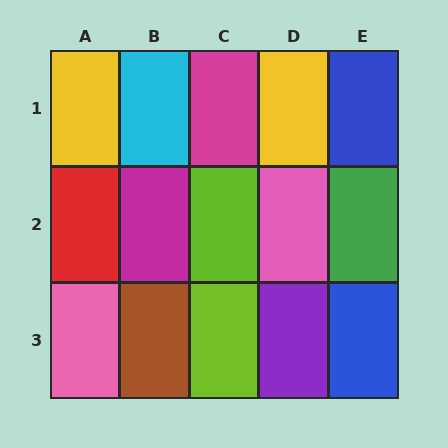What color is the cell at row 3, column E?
Blue.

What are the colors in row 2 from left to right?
Red, magenta, lime, pink, green.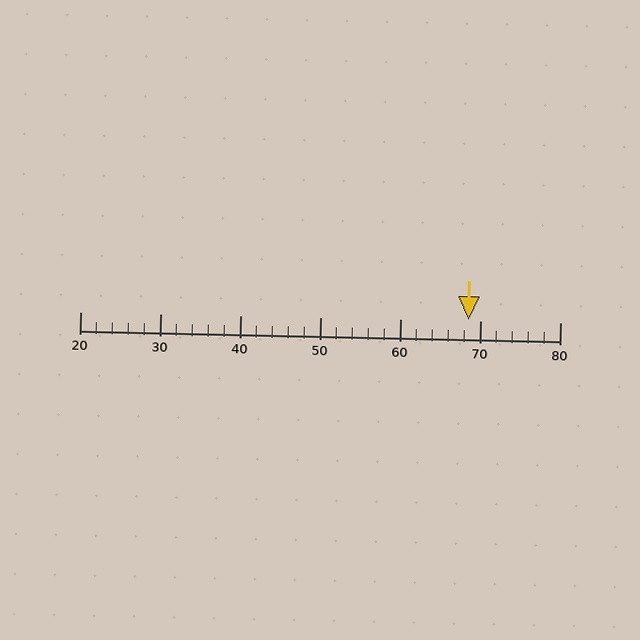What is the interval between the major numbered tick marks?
The major tick marks are spaced 10 units apart.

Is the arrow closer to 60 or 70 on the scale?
The arrow is closer to 70.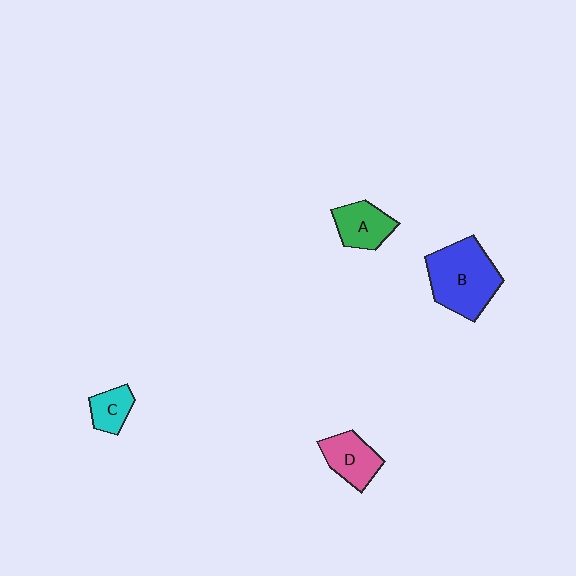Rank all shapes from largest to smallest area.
From largest to smallest: B (blue), D (pink), A (green), C (cyan).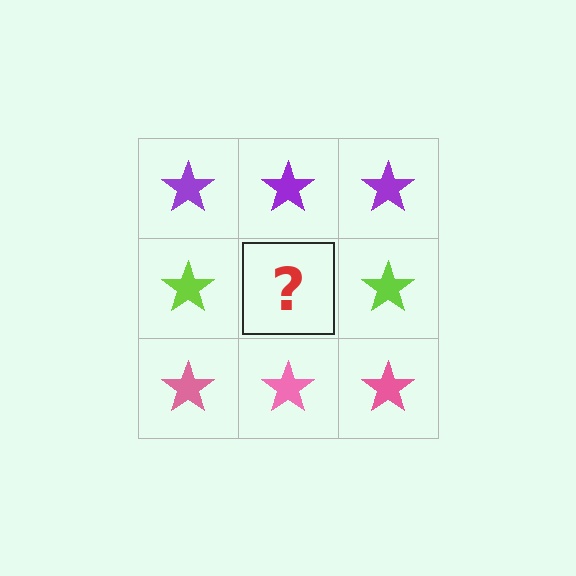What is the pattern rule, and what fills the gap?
The rule is that each row has a consistent color. The gap should be filled with a lime star.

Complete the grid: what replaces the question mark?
The question mark should be replaced with a lime star.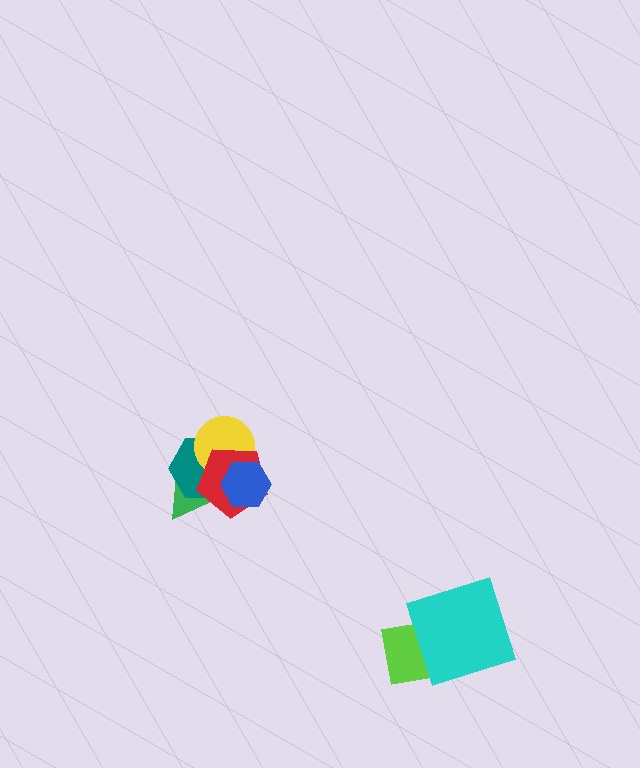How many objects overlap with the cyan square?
1 object overlaps with the cyan square.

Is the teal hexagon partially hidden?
Yes, it is partially covered by another shape.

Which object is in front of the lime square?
The cyan square is in front of the lime square.